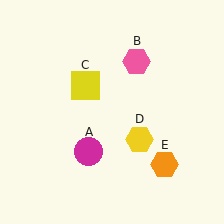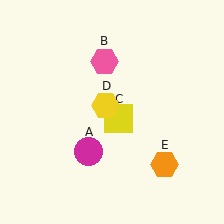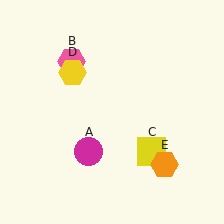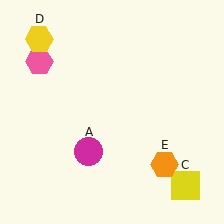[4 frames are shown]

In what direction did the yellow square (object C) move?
The yellow square (object C) moved down and to the right.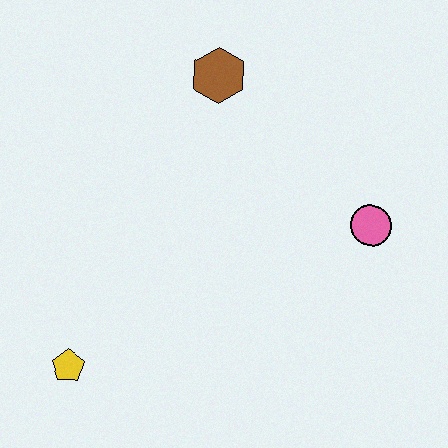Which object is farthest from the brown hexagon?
The yellow pentagon is farthest from the brown hexagon.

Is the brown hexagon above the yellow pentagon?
Yes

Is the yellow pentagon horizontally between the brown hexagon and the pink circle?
No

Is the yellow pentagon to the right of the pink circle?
No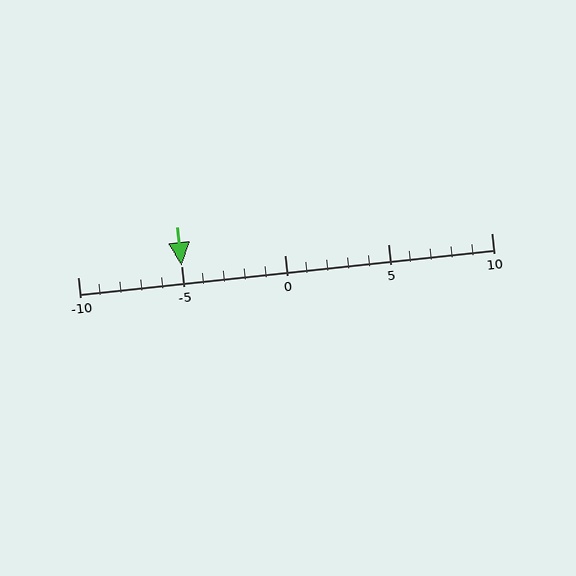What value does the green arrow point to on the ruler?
The green arrow points to approximately -5.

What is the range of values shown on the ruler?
The ruler shows values from -10 to 10.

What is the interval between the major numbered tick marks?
The major tick marks are spaced 5 units apart.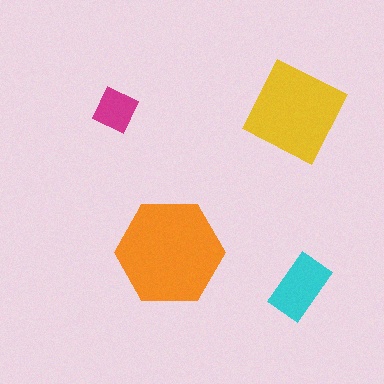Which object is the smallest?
The magenta square.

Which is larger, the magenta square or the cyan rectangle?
The cyan rectangle.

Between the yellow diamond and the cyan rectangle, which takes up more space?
The yellow diamond.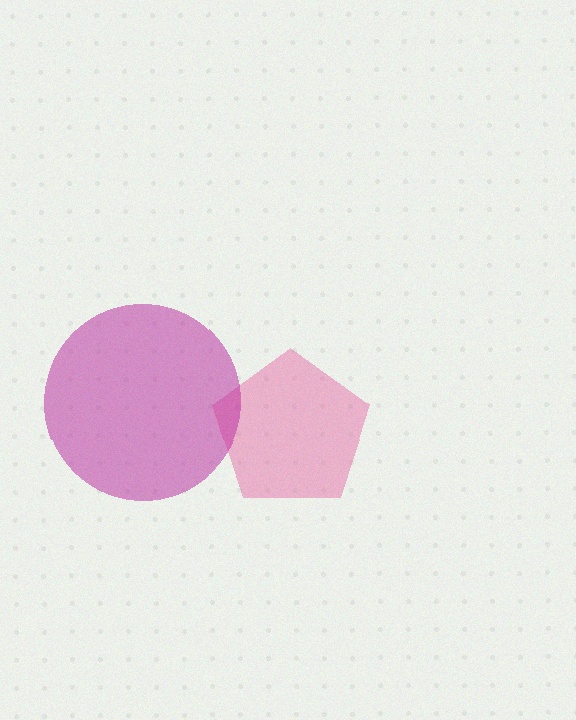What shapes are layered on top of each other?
The layered shapes are: a pink pentagon, a magenta circle.